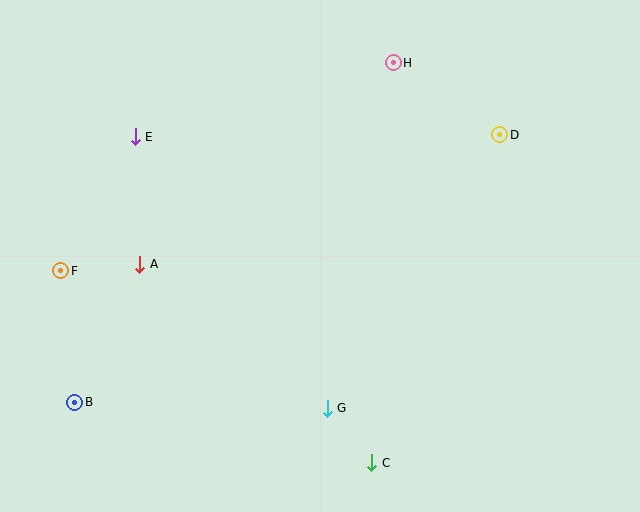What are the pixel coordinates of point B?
Point B is at (75, 402).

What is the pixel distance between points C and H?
The distance between C and H is 401 pixels.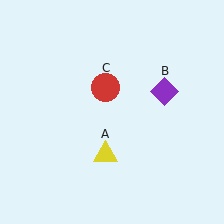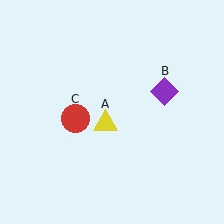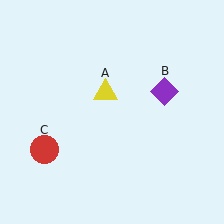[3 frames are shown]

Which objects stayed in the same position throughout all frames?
Purple diamond (object B) remained stationary.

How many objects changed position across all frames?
2 objects changed position: yellow triangle (object A), red circle (object C).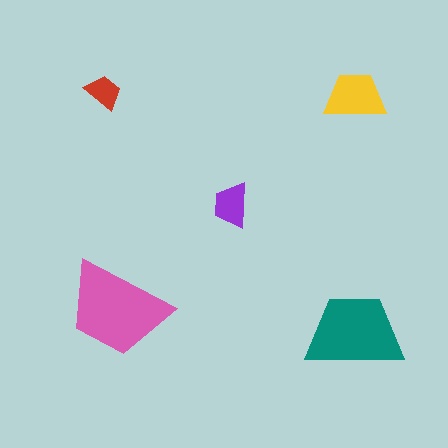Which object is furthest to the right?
The teal trapezoid is rightmost.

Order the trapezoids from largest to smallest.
the pink one, the teal one, the yellow one, the purple one, the red one.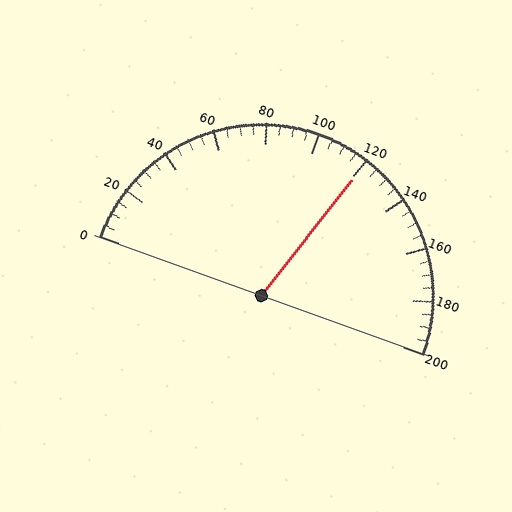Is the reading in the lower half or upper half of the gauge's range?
The reading is in the upper half of the range (0 to 200).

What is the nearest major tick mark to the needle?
The nearest major tick mark is 120.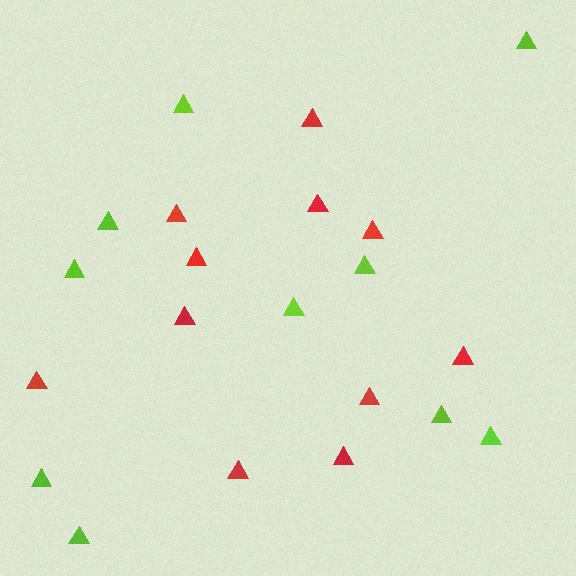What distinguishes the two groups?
There are 2 groups: one group of red triangles (11) and one group of lime triangles (10).